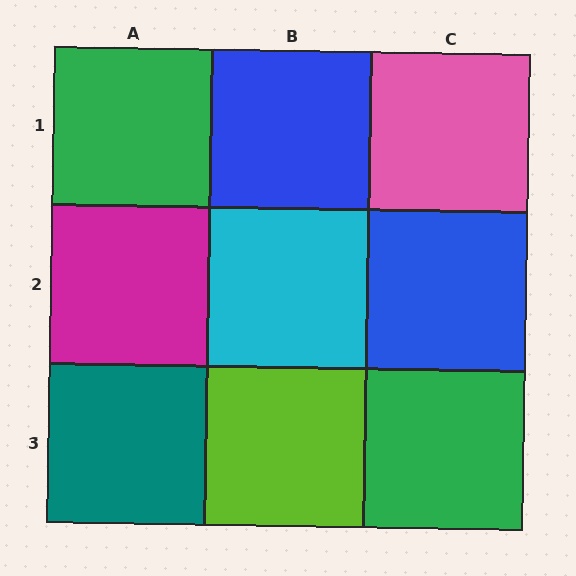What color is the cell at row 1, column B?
Blue.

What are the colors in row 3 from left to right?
Teal, lime, green.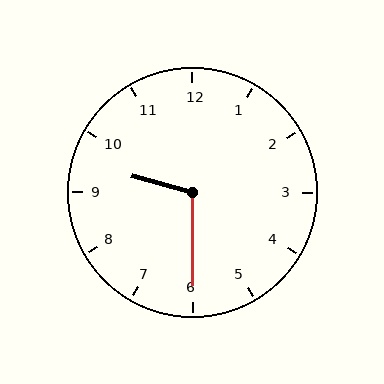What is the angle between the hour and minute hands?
Approximately 105 degrees.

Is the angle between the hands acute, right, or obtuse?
It is obtuse.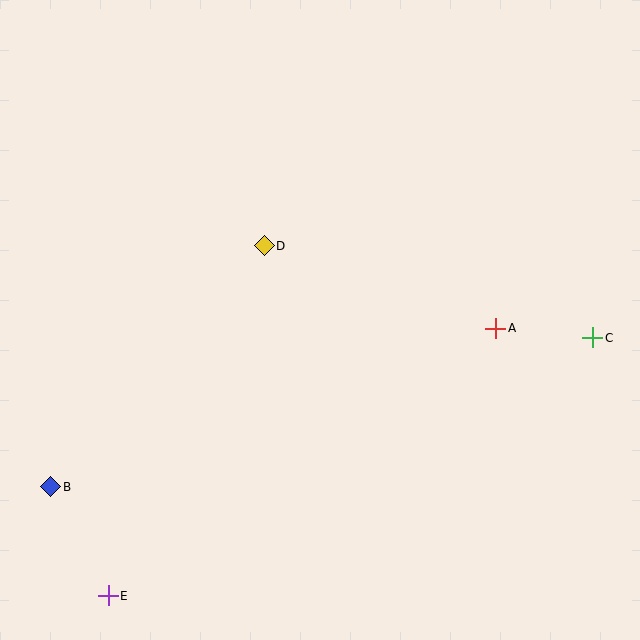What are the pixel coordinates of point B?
Point B is at (51, 487).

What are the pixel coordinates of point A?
Point A is at (496, 328).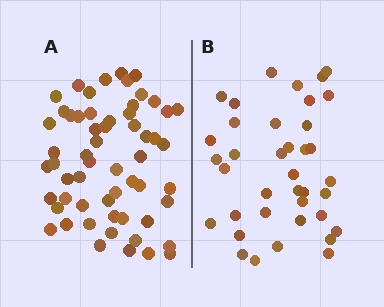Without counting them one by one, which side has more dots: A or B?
Region A (the left region) has more dots.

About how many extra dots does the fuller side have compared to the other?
Region A has approximately 20 more dots than region B.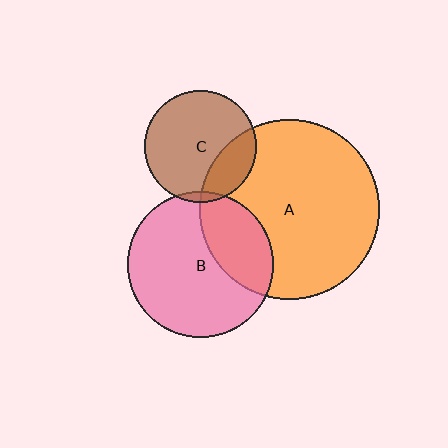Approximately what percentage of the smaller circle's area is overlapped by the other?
Approximately 5%.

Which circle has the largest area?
Circle A (orange).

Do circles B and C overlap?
Yes.